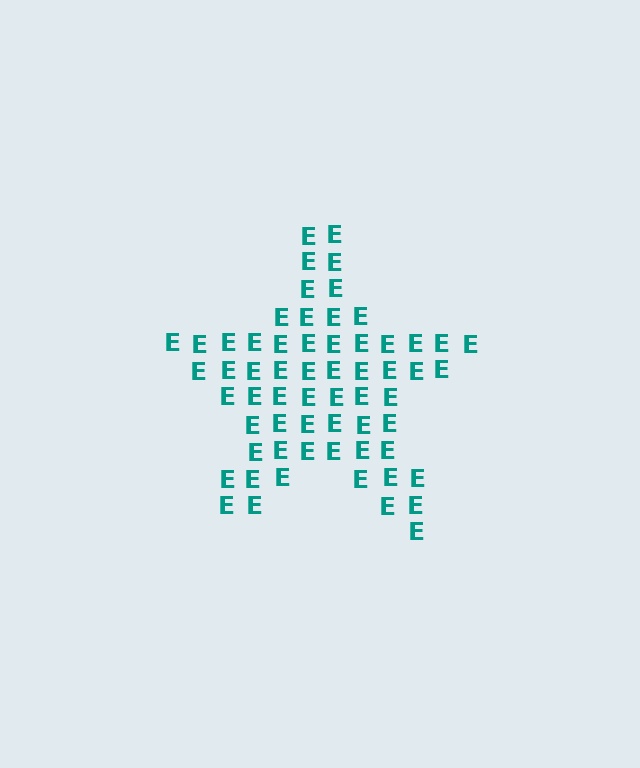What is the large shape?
The large shape is a star.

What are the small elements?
The small elements are letter E's.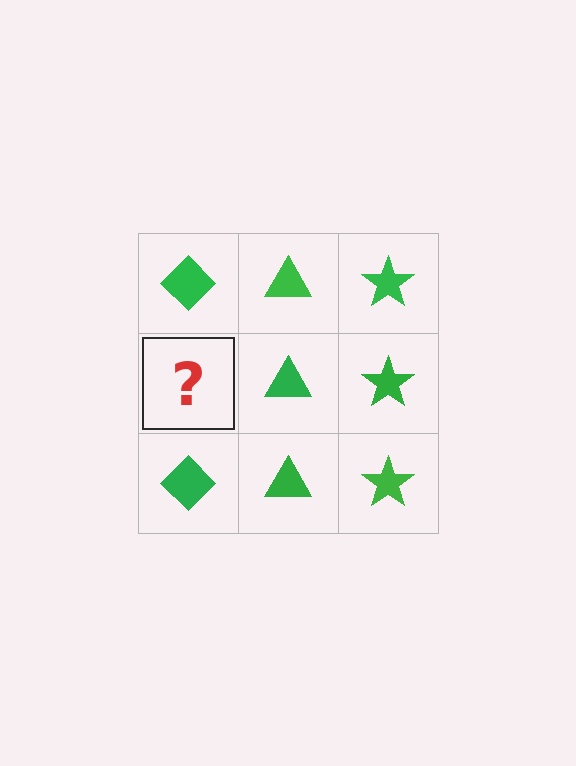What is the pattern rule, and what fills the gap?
The rule is that each column has a consistent shape. The gap should be filled with a green diamond.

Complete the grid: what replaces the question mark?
The question mark should be replaced with a green diamond.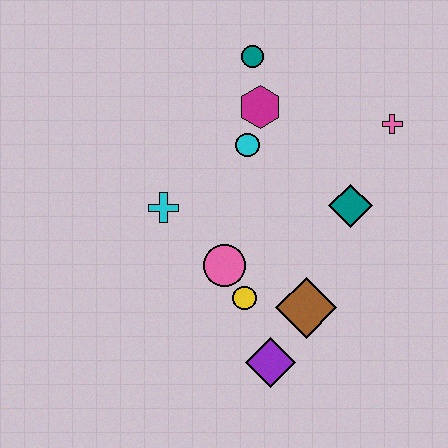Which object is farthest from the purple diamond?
The teal circle is farthest from the purple diamond.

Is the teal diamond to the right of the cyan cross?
Yes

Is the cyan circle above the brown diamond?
Yes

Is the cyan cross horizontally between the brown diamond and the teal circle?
No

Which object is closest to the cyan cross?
The pink circle is closest to the cyan cross.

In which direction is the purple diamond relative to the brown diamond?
The purple diamond is below the brown diamond.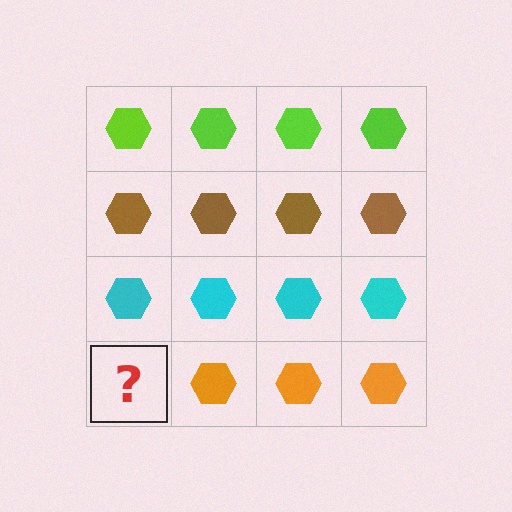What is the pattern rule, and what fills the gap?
The rule is that each row has a consistent color. The gap should be filled with an orange hexagon.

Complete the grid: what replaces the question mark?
The question mark should be replaced with an orange hexagon.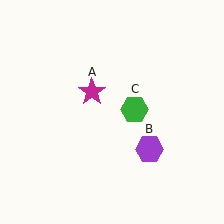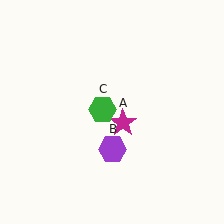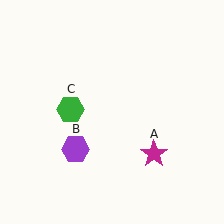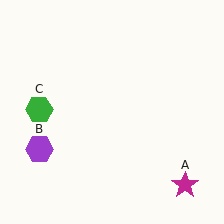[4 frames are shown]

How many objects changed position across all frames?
3 objects changed position: magenta star (object A), purple hexagon (object B), green hexagon (object C).